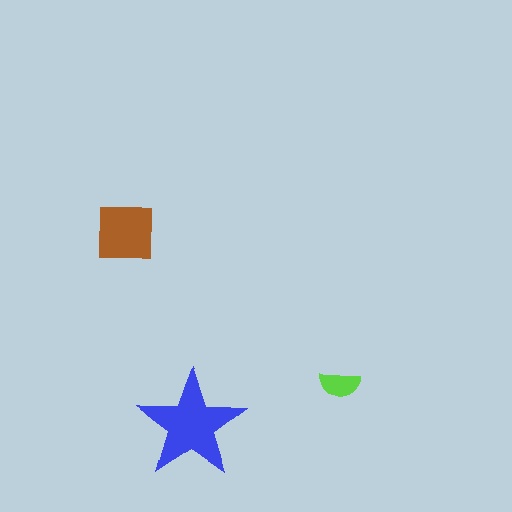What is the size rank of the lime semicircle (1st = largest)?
3rd.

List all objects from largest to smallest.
The blue star, the brown square, the lime semicircle.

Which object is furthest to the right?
The lime semicircle is rightmost.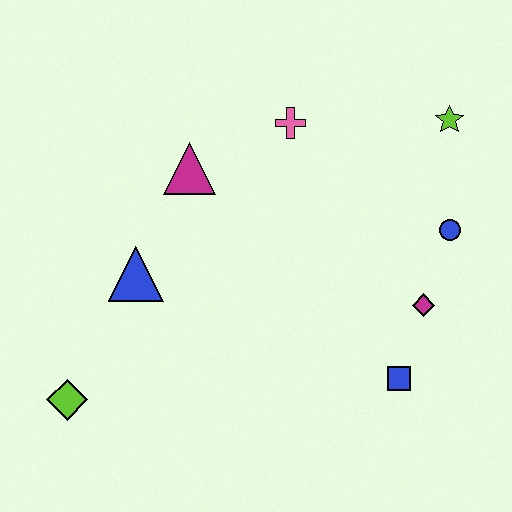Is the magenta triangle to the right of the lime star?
No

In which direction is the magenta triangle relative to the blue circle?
The magenta triangle is to the left of the blue circle.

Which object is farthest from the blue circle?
The lime diamond is farthest from the blue circle.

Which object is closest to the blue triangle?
The magenta triangle is closest to the blue triangle.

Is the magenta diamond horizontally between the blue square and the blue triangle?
No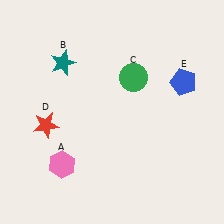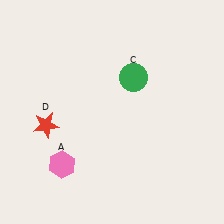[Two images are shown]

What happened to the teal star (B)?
The teal star (B) was removed in Image 2. It was in the top-left area of Image 1.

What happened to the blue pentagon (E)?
The blue pentagon (E) was removed in Image 2. It was in the top-right area of Image 1.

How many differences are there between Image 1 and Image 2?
There are 2 differences between the two images.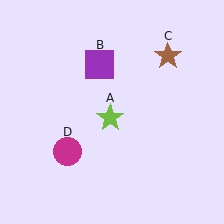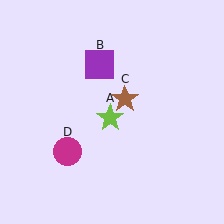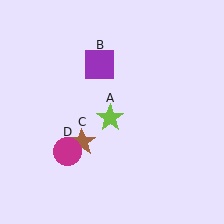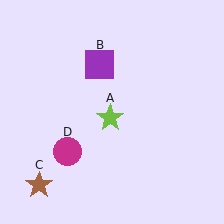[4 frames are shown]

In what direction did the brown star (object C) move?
The brown star (object C) moved down and to the left.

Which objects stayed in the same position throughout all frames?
Lime star (object A) and purple square (object B) and magenta circle (object D) remained stationary.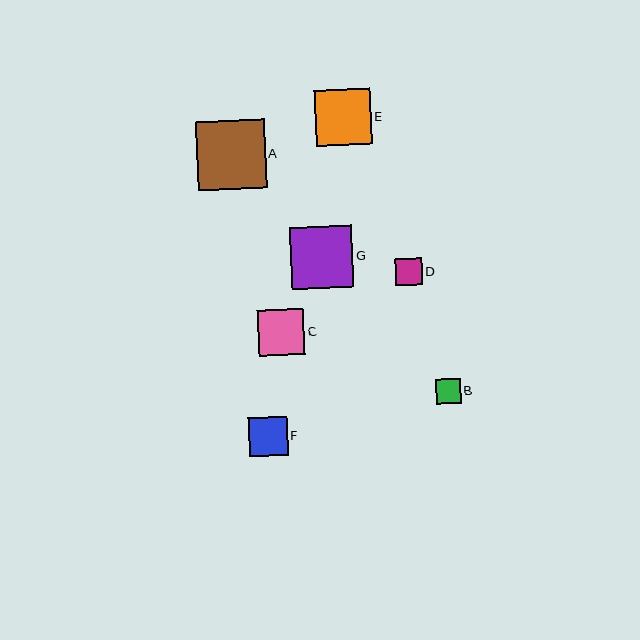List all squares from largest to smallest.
From largest to smallest: A, G, E, C, F, D, B.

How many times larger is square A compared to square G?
Square A is approximately 1.1 times the size of square G.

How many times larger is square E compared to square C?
Square E is approximately 1.2 times the size of square C.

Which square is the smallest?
Square B is the smallest with a size of approximately 24 pixels.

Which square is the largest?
Square A is the largest with a size of approximately 69 pixels.